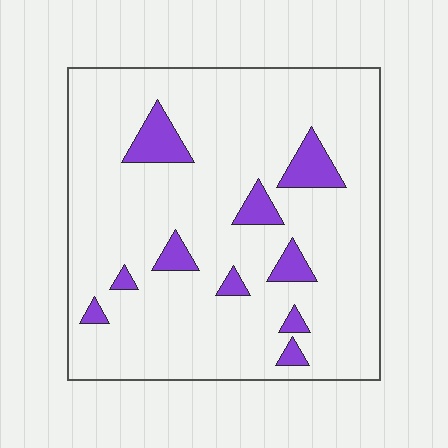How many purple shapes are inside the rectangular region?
10.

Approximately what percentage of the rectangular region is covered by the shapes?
Approximately 10%.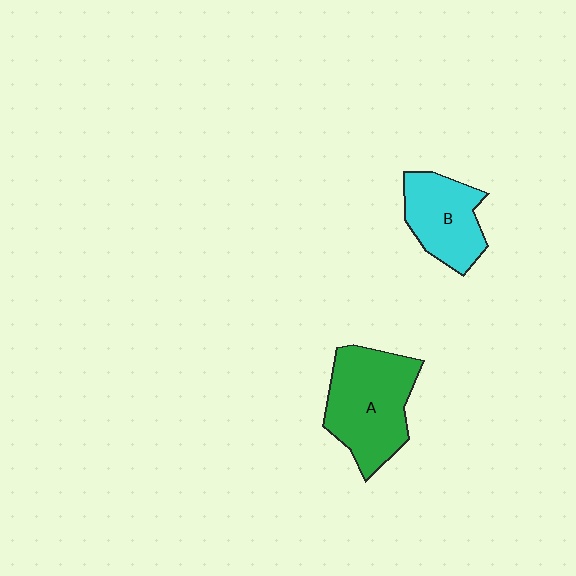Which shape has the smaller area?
Shape B (cyan).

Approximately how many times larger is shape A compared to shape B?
Approximately 1.4 times.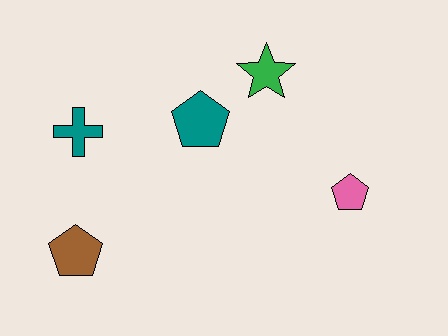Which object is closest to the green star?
The teal pentagon is closest to the green star.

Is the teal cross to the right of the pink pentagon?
No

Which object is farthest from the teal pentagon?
The brown pentagon is farthest from the teal pentagon.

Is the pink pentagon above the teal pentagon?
No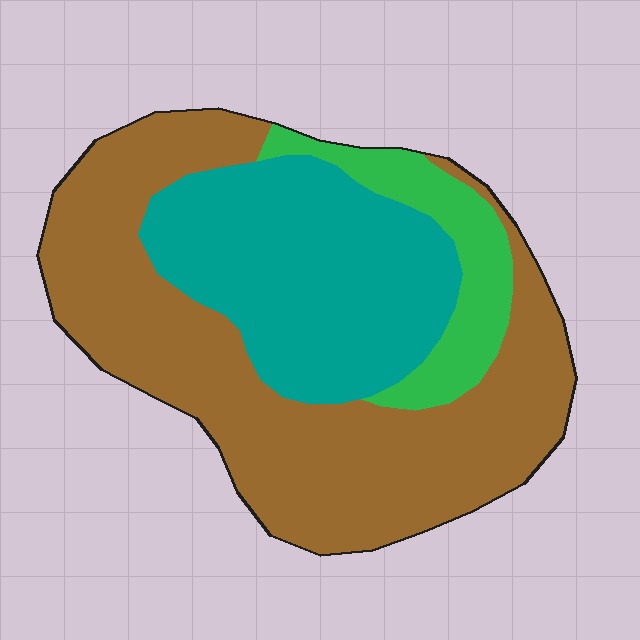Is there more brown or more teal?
Brown.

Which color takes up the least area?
Green, at roughly 10%.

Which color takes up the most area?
Brown, at roughly 55%.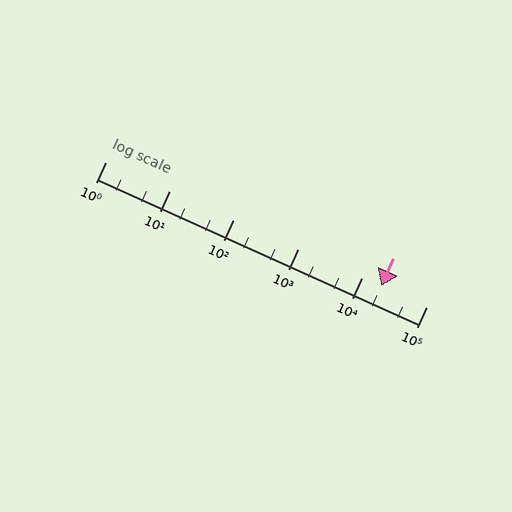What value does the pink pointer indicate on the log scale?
The pointer indicates approximately 20000.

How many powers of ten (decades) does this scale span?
The scale spans 5 decades, from 1 to 100000.